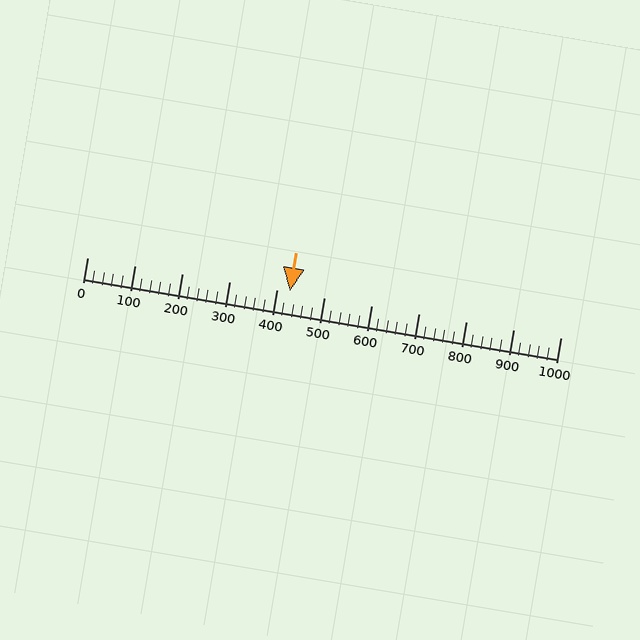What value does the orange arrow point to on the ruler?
The orange arrow points to approximately 428.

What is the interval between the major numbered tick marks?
The major tick marks are spaced 100 units apart.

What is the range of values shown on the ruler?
The ruler shows values from 0 to 1000.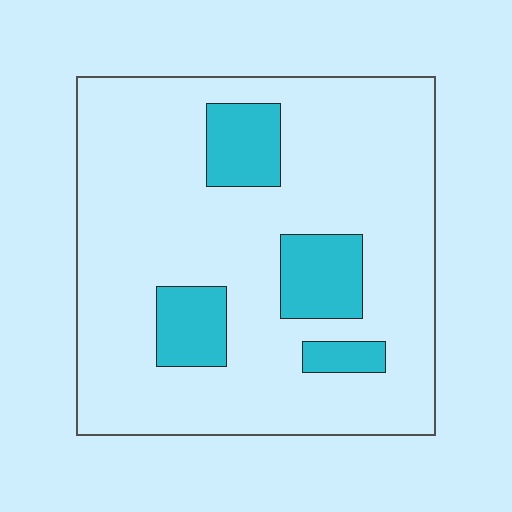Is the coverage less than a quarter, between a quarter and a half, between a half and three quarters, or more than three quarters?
Less than a quarter.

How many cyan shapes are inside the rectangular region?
4.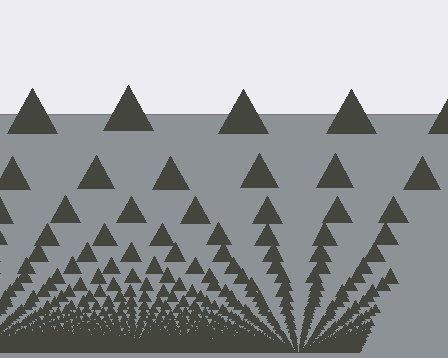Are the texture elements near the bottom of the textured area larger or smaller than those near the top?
Smaller. The gradient is inverted — elements near the bottom are smaller and denser.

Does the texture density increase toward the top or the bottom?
Density increases toward the bottom.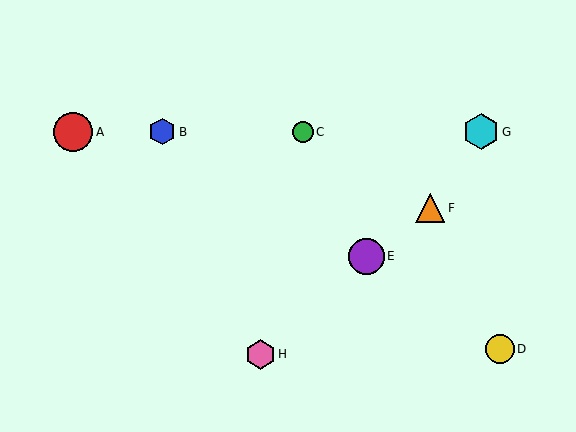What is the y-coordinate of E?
Object E is at y≈256.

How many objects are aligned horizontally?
4 objects (A, B, C, G) are aligned horizontally.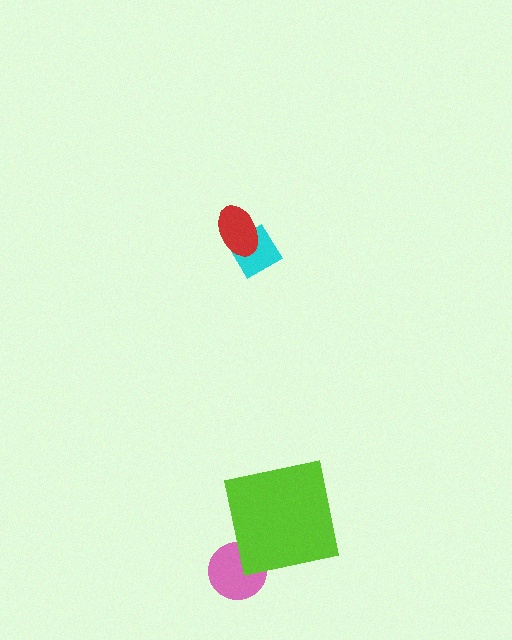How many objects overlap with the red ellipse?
1 object overlaps with the red ellipse.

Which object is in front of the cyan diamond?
The red ellipse is in front of the cyan diamond.